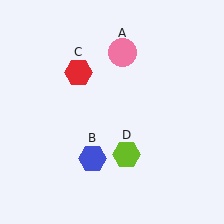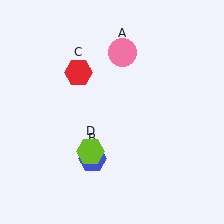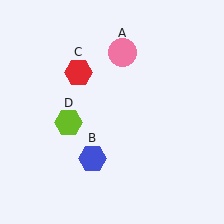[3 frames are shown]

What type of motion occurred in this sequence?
The lime hexagon (object D) rotated clockwise around the center of the scene.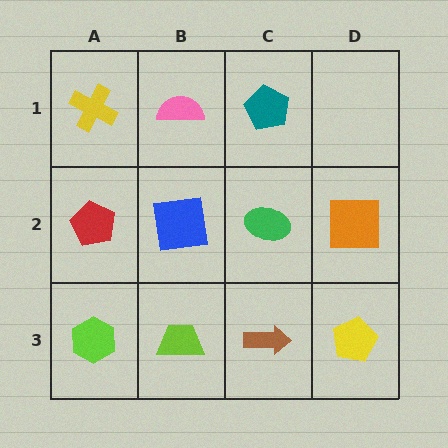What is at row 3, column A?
A lime hexagon.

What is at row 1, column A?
A yellow cross.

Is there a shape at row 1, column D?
No, that cell is empty.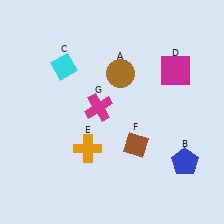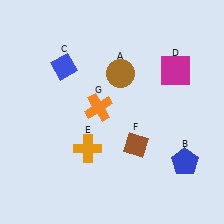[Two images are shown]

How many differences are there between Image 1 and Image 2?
There are 2 differences between the two images.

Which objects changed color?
C changed from cyan to blue. G changed from magenta to orange.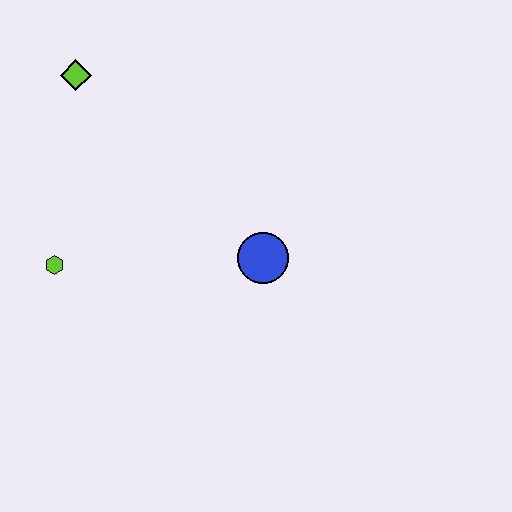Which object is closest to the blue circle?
The lime hexagon is closest to the blue circle.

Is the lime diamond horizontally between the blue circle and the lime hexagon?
Yes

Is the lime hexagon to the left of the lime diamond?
Yes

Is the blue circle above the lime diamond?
No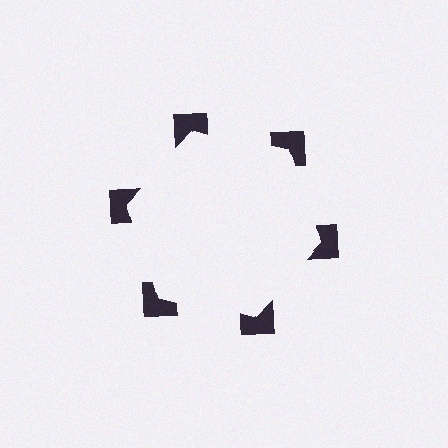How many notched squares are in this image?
There are 6 — one at each vertex of the illusory hexagon.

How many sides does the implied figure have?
6 sides.